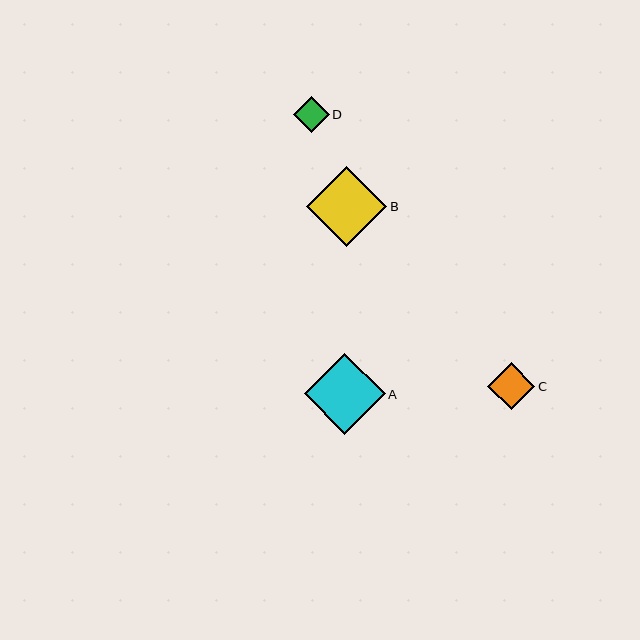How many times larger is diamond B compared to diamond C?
Diamond B is approximately 1.7 times the size of diamond C.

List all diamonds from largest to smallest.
From largest to smallest: A, B, C, D.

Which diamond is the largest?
Diamond A is the largest with a size of approximately 81 pixels.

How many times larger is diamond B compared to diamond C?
Diamond B is approximately 1.7 times the size of diamond C.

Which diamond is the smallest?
Diamond D is the smallest with a size of approximately 35 pixels.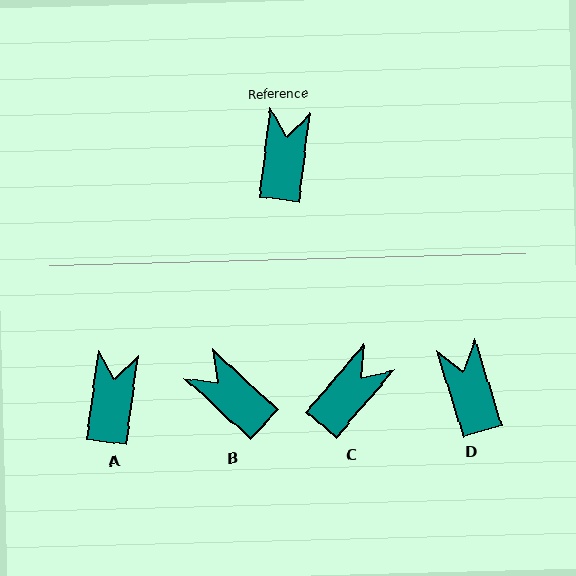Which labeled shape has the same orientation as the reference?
A.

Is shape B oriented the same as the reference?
No, it is off by about 55 degrees.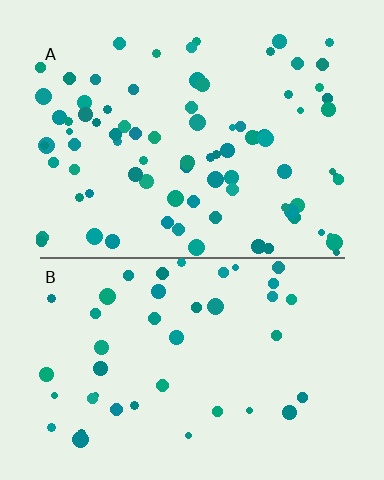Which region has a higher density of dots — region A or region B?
A (the top).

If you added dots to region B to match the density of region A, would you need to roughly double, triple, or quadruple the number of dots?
Approximately double.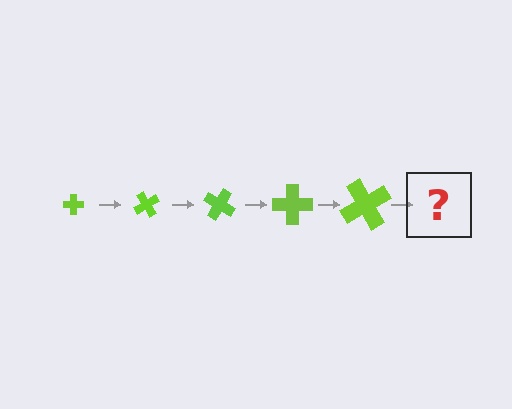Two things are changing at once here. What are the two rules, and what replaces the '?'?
The two rules are that the cross grows larger each step and it rotates 60 degrees each step. The '?' should be a cross, larger than the previous one and rotated 300 degrees from the start.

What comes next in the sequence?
The next element should be a cross, larger than the previous one and rotated 300 degrees from the start.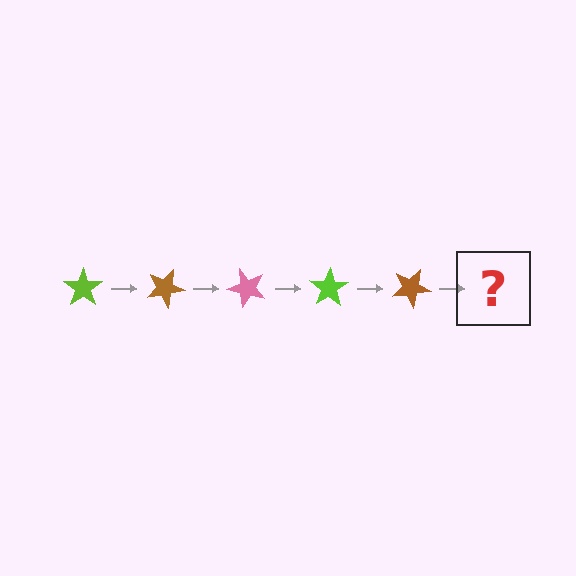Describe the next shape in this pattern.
It should be a pink star, rotated 125 degrees from the start.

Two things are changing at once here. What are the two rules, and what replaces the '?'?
The two rules are that it rotates 25 degrees each step and the color cycles through lime, brown, and pink. The '?' should be a pink star, rotated 125 degrees from the start.